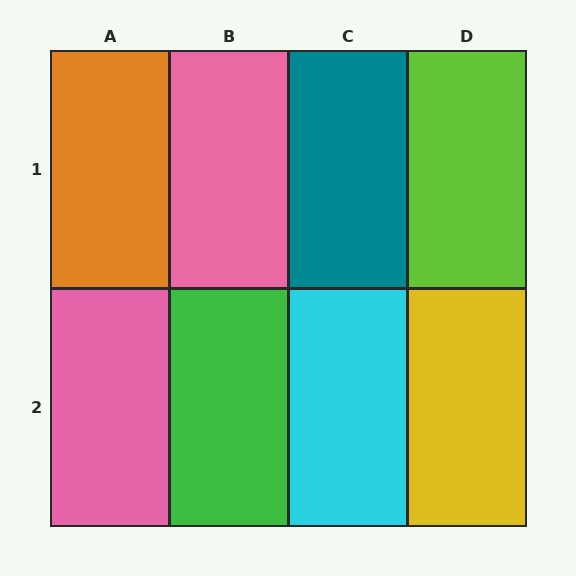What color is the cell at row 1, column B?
Pink.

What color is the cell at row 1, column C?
Teal.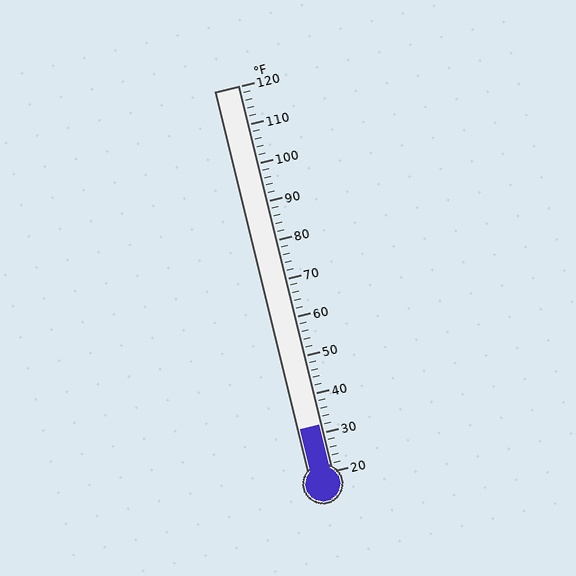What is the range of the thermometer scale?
The thermometer scale ranges from 20°F to 120°F.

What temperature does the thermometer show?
The thermometer shows approximately 32°F.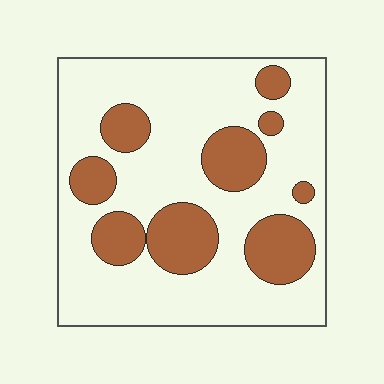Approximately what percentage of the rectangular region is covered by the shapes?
Approximately 25%.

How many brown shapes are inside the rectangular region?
9.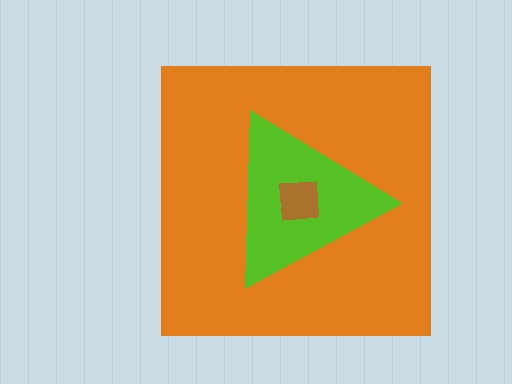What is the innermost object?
The brown square.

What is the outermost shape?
The orange square.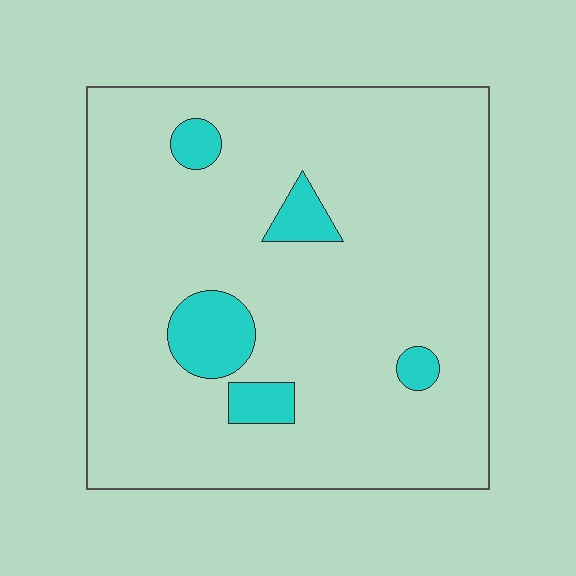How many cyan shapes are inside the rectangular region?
5.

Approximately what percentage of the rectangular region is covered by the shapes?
Approximately 10%.